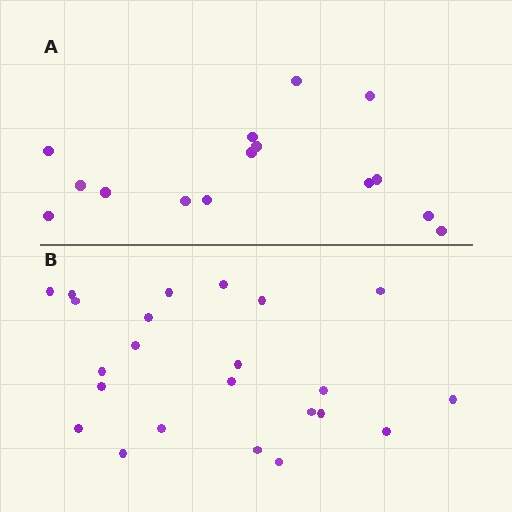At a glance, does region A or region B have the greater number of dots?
Region B (the bottom region) has more dots.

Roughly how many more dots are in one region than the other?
Region B has roughly 8 or so more dots than region A.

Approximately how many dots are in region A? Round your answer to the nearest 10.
About 20 dots. (The exact count is 15, which rounds to 20.)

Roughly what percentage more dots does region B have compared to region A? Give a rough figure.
About 55% more.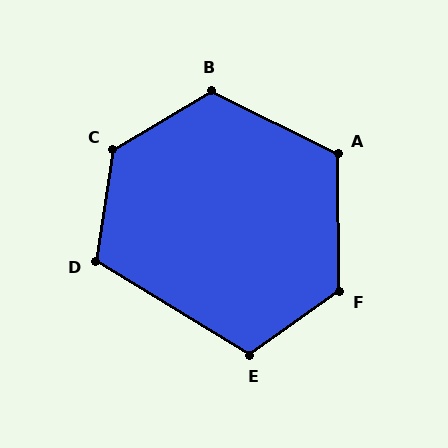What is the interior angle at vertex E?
Approximately 113 degrees (obtuse).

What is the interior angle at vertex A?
Approximately 117 degrees (obtuse).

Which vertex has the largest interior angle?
C, at approximately 130 degrees.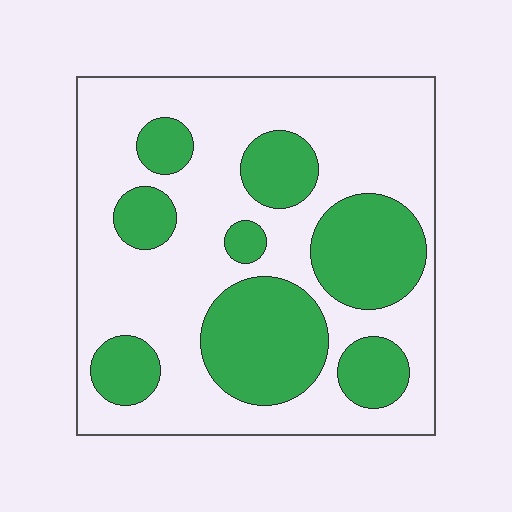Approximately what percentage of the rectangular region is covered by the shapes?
Approximately 35%.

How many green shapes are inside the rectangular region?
8.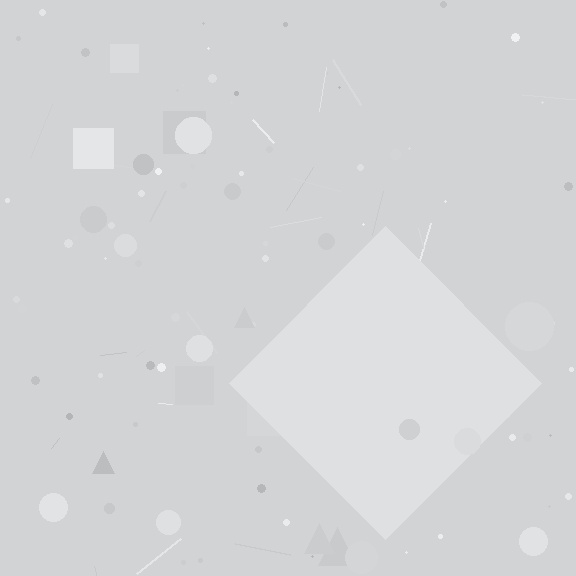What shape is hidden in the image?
A diamond is hidden in the image.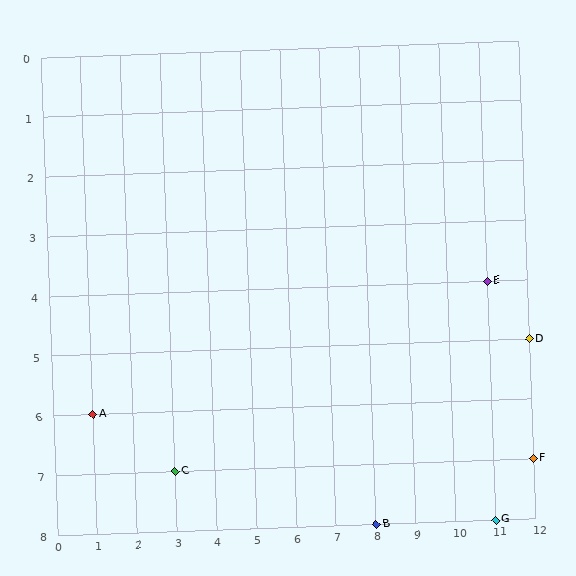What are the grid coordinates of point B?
Point B is at grid coordinates (8, 8).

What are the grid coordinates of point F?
Point F is at grid coordinates (12, 7).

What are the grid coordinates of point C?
Point C is at grid coordinates (3, 7).